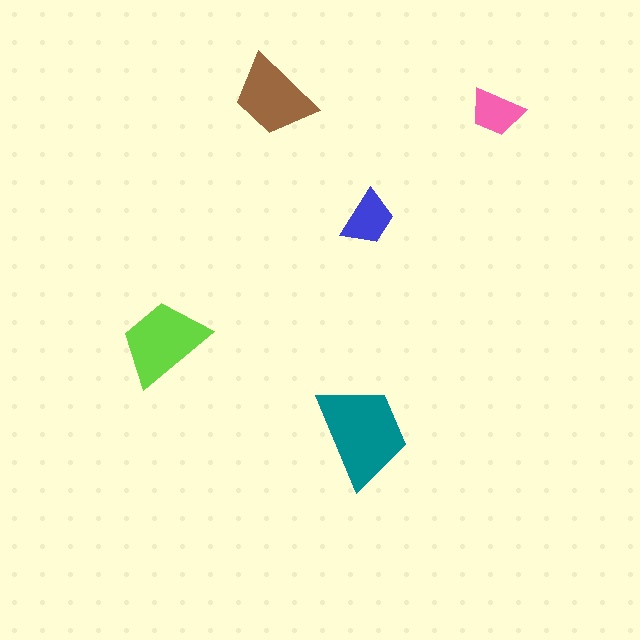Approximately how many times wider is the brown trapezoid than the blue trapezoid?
About 1.5 times wider.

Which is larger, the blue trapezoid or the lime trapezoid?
The lime one.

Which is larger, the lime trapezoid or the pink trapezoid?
The lime one.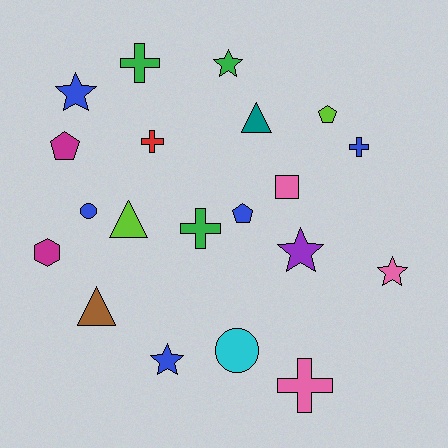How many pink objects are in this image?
There are 3 pink objects.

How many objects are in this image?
There are 20 objects.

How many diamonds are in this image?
There are no diamonds.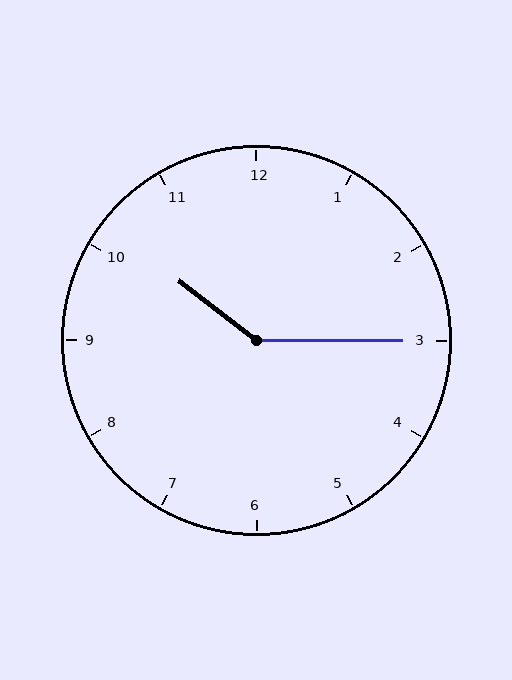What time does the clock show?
10:15.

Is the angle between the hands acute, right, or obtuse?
It is obtuse.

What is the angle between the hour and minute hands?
Approximately 142 degrees.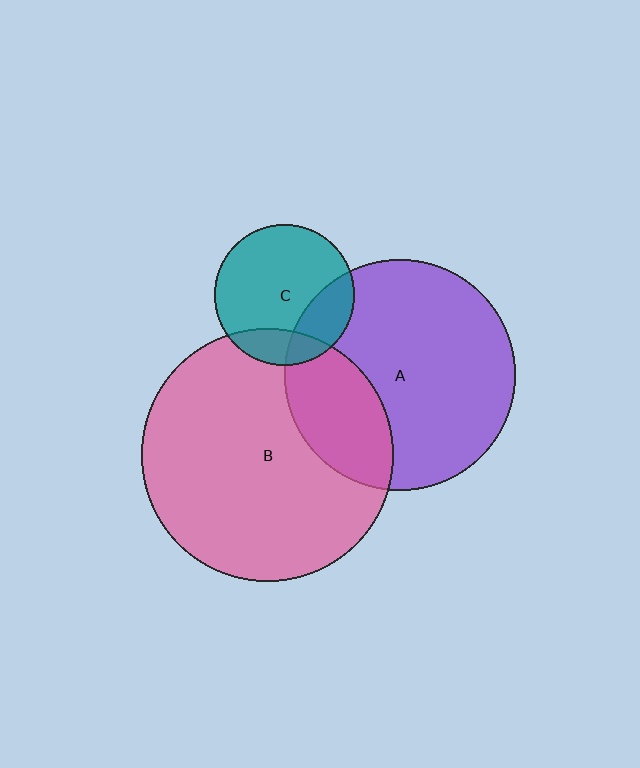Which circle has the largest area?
Circle B (pink).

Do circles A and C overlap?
Yes.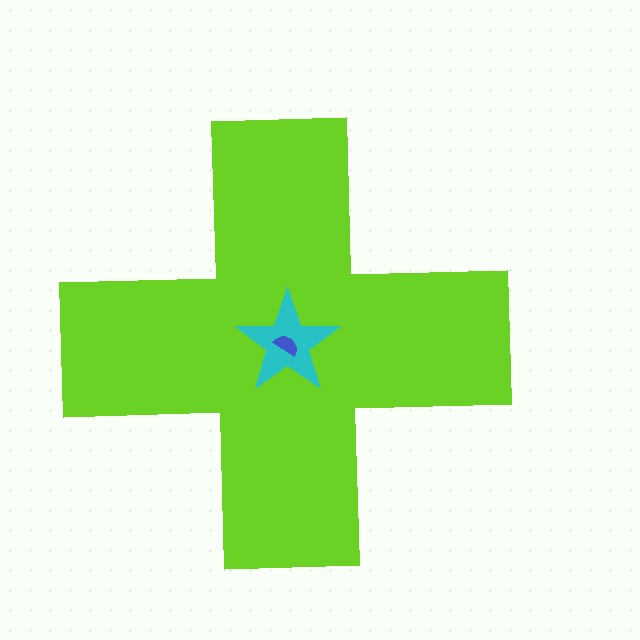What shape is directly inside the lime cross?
The cyan star.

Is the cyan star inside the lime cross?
Yes.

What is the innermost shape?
The blue semicircle.